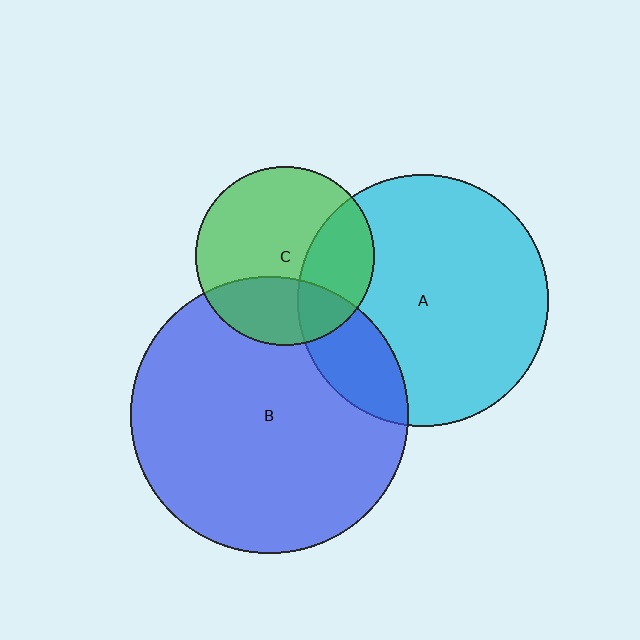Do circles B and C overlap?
Yes.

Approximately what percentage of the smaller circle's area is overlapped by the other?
Approximately 30%.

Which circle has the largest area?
Circle B (blue).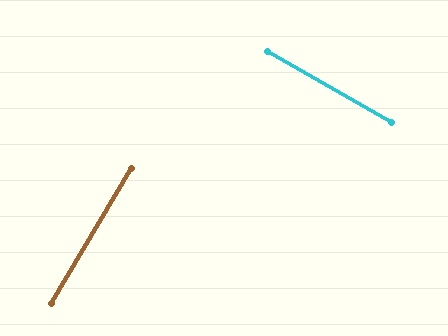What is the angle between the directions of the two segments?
Approximately 89 degrees.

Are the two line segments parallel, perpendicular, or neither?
Perpendicular — they meet at approximately 89°.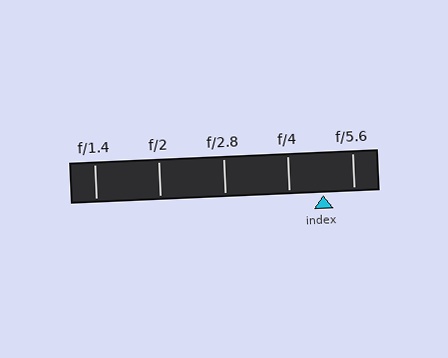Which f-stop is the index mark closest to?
The index mark is closest to f/5.6.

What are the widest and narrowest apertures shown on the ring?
The widest aperture shown is f/1.4 and the narrowest is f/5.6.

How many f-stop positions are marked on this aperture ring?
There are 5 f-stop positions marked.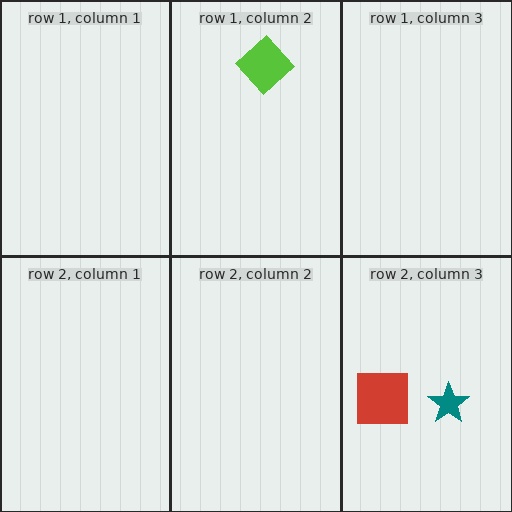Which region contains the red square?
The row 2, column 3 region.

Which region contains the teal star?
The row 2, column 3 region.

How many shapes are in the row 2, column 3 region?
2.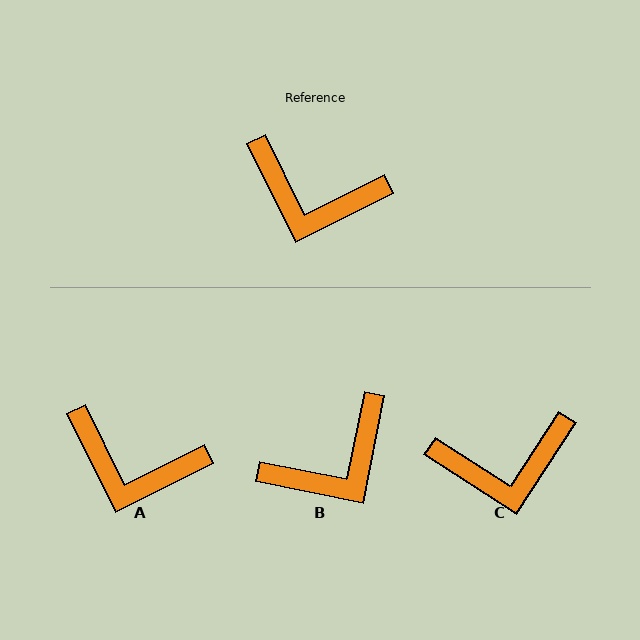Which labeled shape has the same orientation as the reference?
A.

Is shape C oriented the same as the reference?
No, it is off by about 31 degrees.